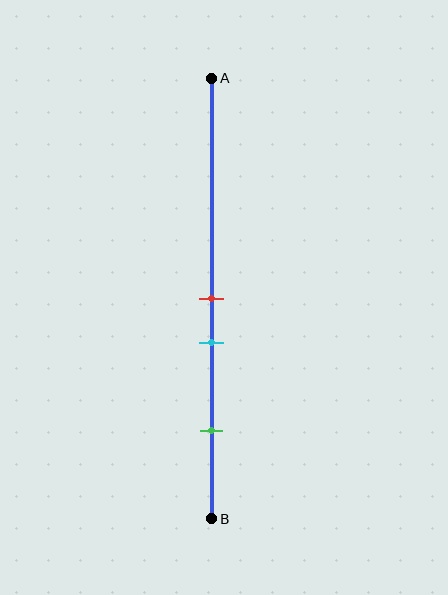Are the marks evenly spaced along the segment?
No, the marks are not evenly spaced.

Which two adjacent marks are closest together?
The red and cyan marks are the closest adjacent pair.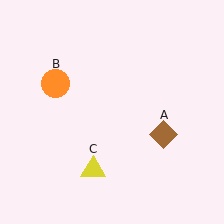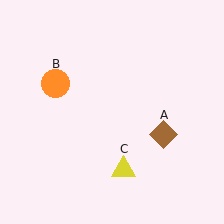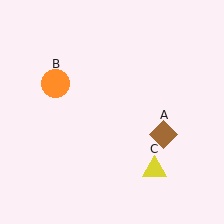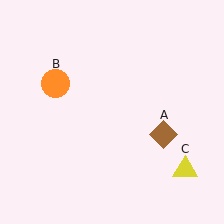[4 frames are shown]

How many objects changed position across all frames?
1 object changed position: yellow triangle (object C).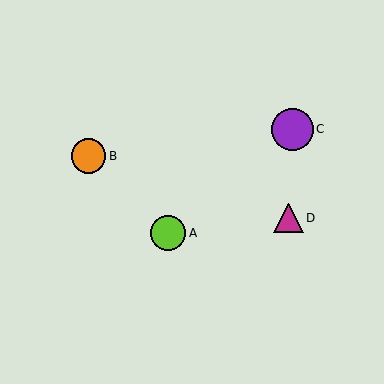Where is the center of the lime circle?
The center of the lime circle is at (168, 233).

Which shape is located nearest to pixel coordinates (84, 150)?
The orange circle (labeled B) at (89, 156) is nearest to that location.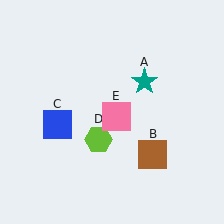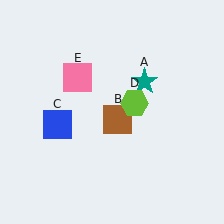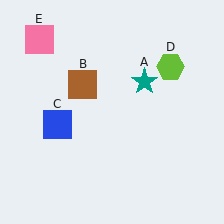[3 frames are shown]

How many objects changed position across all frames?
3 objects changed position: brown square (object B), lime hexagon (object D), pink square (object E).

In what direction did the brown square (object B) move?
The brown square (object B) moved up and to the left.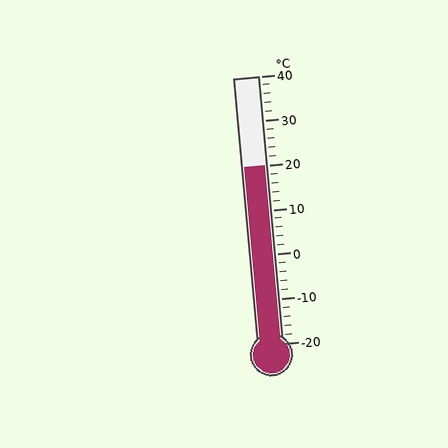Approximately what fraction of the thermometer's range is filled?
The thermometer is filled to approximately 65% of its range.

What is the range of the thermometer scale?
The thermometer scale ranges from -20°C to 40°C.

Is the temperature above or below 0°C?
The temperature is above 0°C.